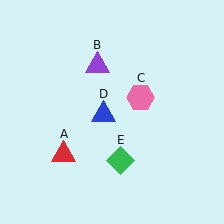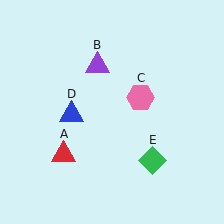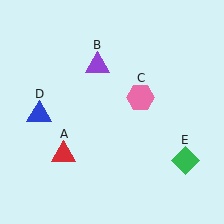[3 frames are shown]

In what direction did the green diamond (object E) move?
The green diamond (object E) moved right.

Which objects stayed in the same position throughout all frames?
Red triangle (object A) and purple triangle (object B) and pink hexagon (object C) remained stationary.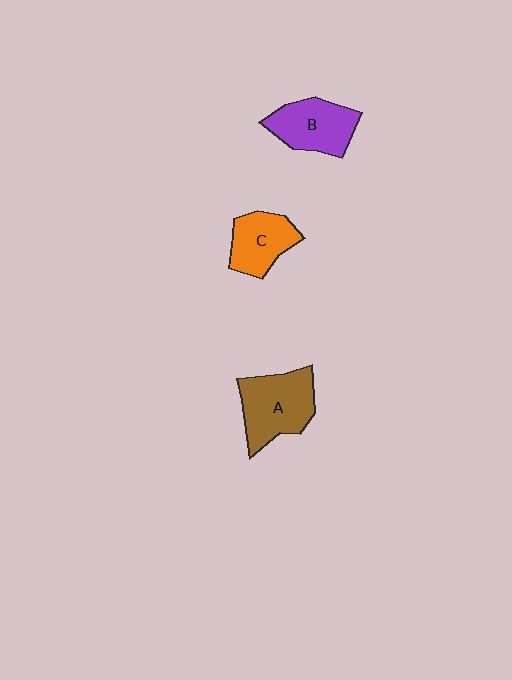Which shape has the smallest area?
Shape C (orange).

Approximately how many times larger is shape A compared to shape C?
Approximately 1.4 times.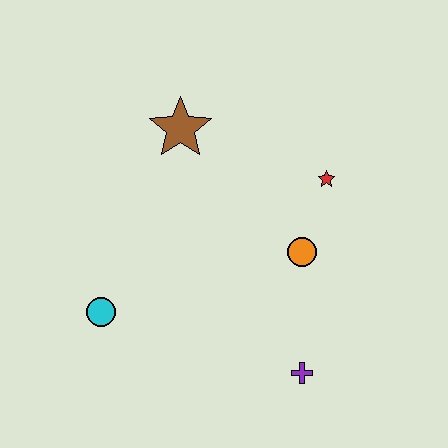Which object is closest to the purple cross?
The orange circle is closest to the purple cross.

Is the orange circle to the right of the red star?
No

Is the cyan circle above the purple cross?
Yes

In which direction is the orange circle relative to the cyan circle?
The orange circle is to the right of the cyan circle.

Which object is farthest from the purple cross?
The brown star is farthest from the purple cross.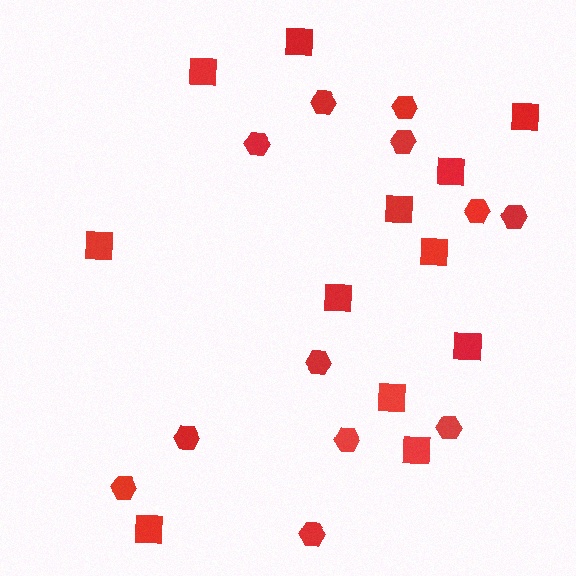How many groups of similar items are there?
There are 2 groups: one group of hexagons (12) and one group of squares (12).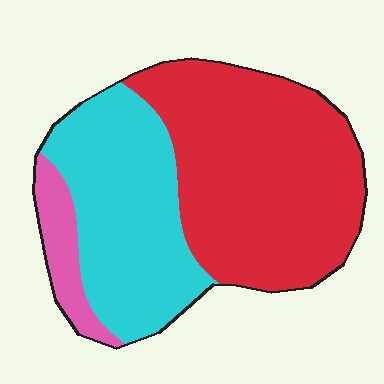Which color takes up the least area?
Pink, at roughly 10%.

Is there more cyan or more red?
Red.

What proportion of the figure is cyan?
Cyan takes up between a third and a half of the figure.